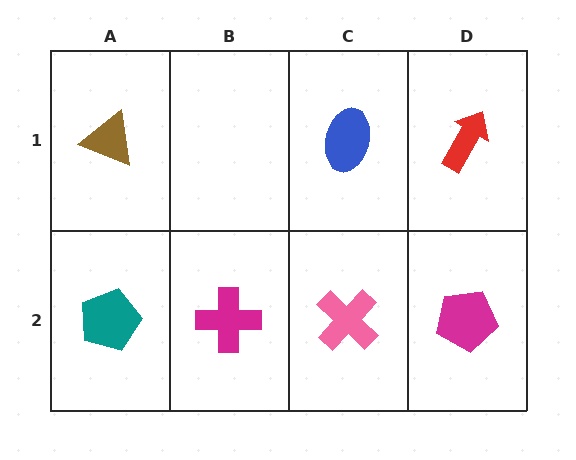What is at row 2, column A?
A teal pentagon.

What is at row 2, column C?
A pink cross.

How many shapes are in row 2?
4 shapes.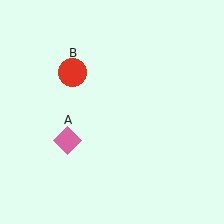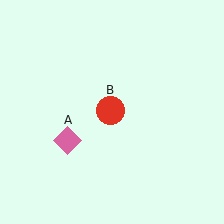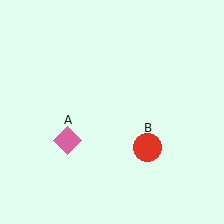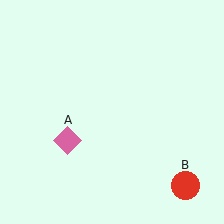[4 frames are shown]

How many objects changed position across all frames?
1 object changed position: red circle (object B).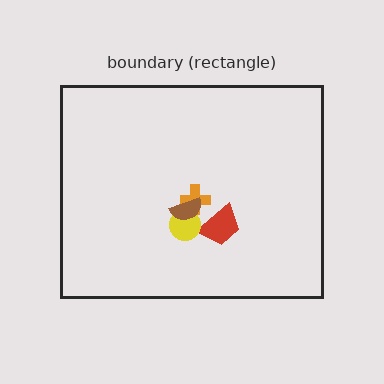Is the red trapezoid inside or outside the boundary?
Inside.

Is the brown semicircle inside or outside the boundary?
Inside.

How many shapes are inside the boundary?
4 inside, 0 outside.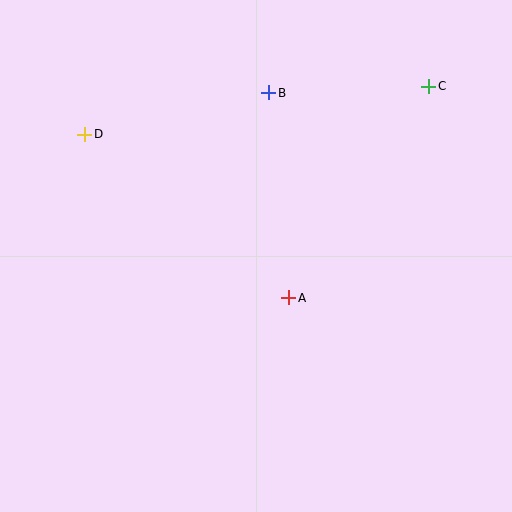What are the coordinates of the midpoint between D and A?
The midpoint between D and A is at (187, 216).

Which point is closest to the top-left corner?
Point D is closest to the top-left corner.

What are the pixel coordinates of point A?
Point A is at (289, 298).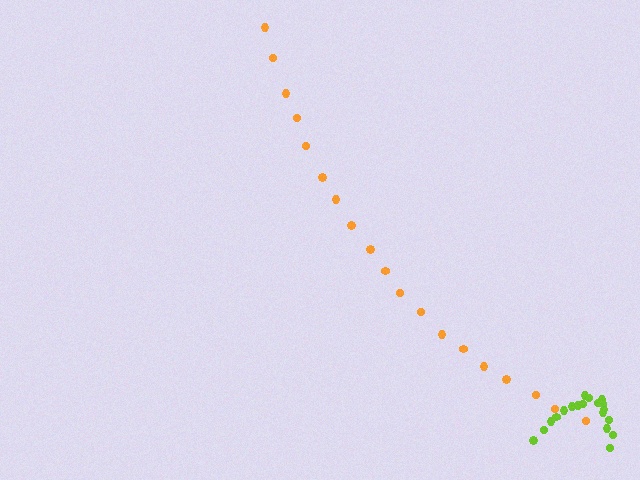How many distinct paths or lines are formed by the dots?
There are 2 distinct paths.